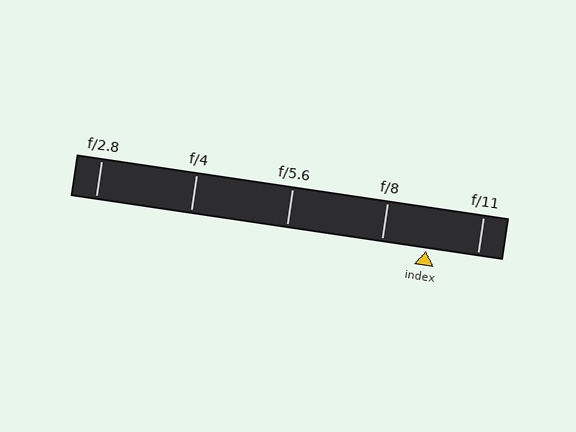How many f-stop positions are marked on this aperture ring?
There are 5 f-stop positions marked.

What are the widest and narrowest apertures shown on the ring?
The widest aperture shown is f/2.8 and the narrowest is f/11.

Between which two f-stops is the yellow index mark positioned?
The index mark is between f/8 and f/11.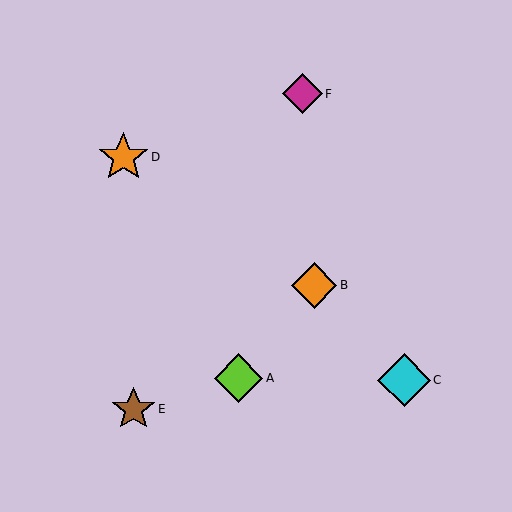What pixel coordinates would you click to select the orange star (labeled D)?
Click at (123, 157) to select the orange star D.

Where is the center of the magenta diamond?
The center of the magenta diamond is at (302, 94).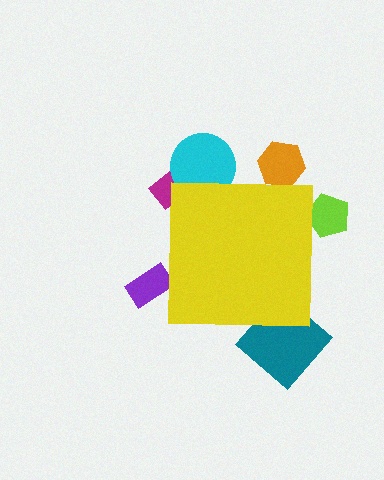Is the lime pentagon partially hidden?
Yes, the lime pentagon is partially hidden behind the yellow square.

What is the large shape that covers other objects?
A yellow square.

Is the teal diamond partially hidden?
Yes, the teal diamond is partially hidden behind the yellow square.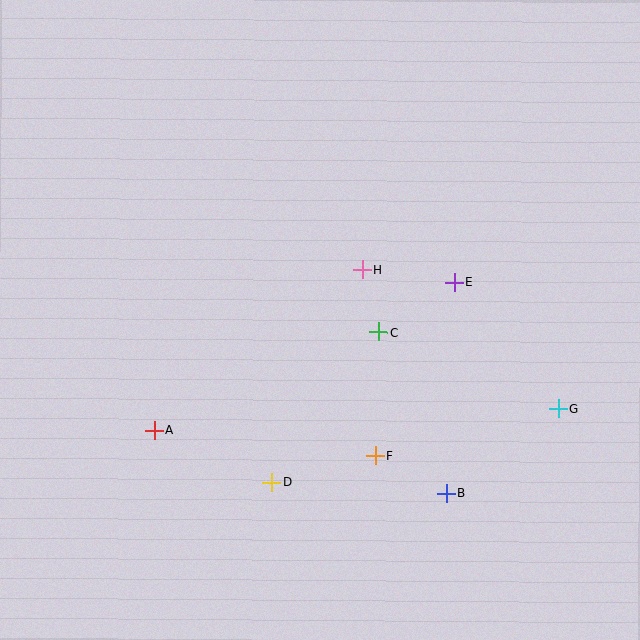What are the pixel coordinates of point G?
Point G is at (559, 409).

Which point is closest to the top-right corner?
Point E is closest to the top-right corner.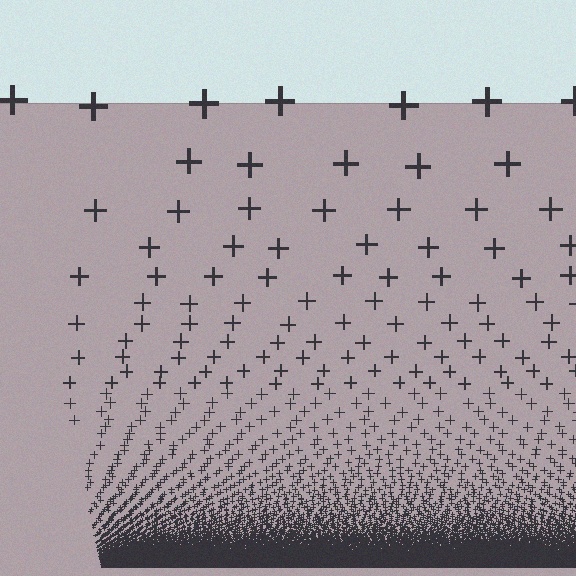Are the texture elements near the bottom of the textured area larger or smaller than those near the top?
Smaller. The gradient is inverted — elements near the bottom are smaller and denser.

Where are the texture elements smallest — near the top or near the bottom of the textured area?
Near the bottom.